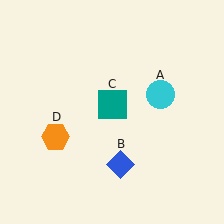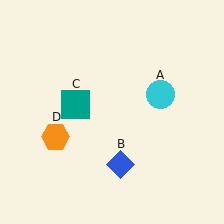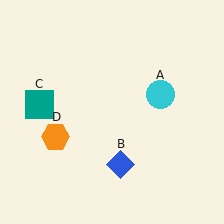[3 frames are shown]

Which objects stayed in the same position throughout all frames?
Cyan circle (object A) and blue diamond (object B) and orange hexagon (object D) remained stationary.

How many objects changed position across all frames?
1 object changed position: teal square (object C).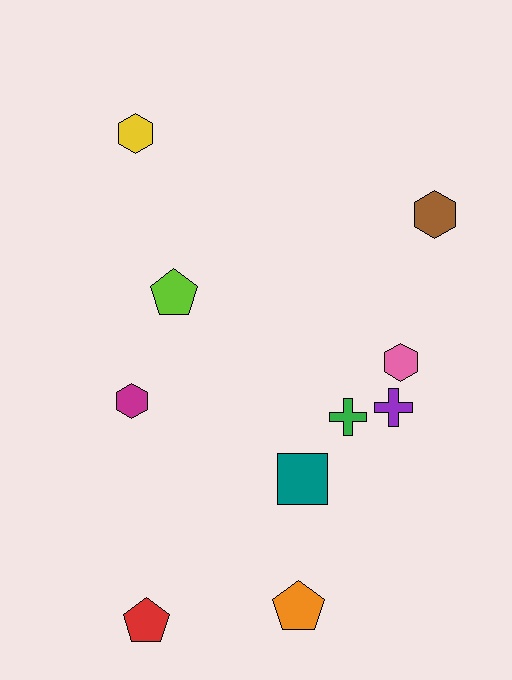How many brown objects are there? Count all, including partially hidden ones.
There is 1 brown object.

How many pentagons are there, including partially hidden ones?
There are 3 pentagons.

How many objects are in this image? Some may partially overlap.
There are 10 objects.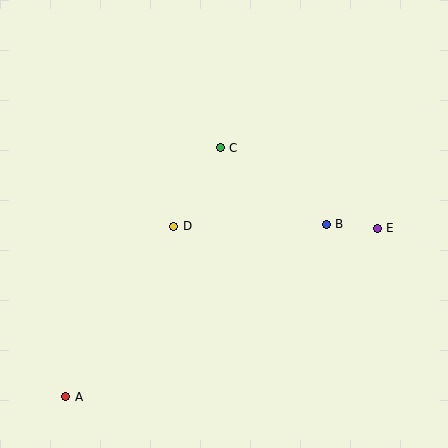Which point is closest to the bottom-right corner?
Point E is closest to the bottom-right corner.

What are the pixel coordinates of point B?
Point B is at (326, 224).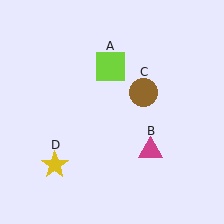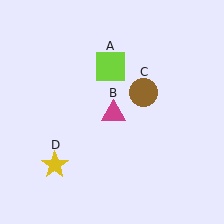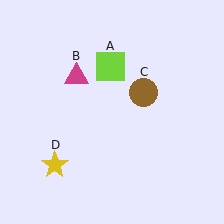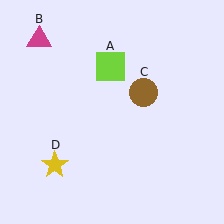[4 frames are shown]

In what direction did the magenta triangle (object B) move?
The magenta triangle (object B) moved up and to the left.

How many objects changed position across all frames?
1 object changed position: magenta triangle (object B).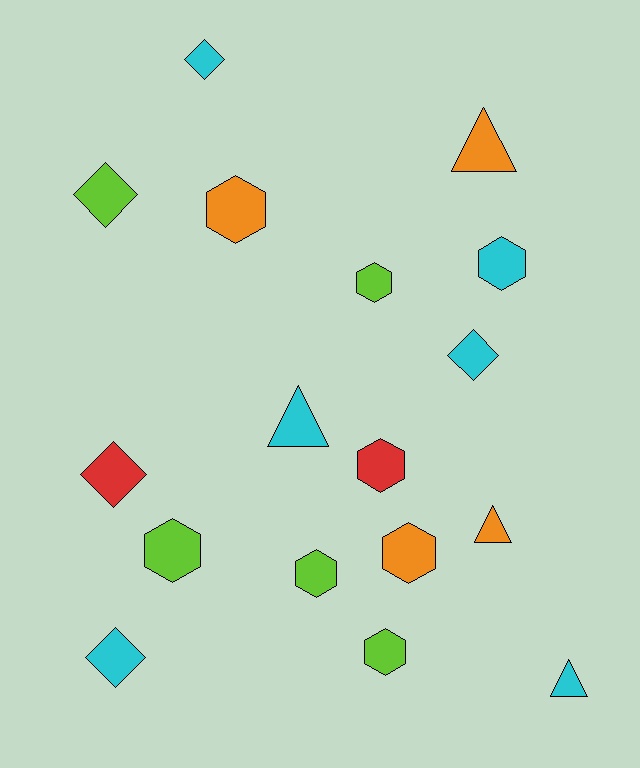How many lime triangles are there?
There are no lime triangles.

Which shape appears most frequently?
Hexagon, with 8 objects.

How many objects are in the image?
There are 17 objects.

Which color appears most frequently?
Cyan, with 6 objects.